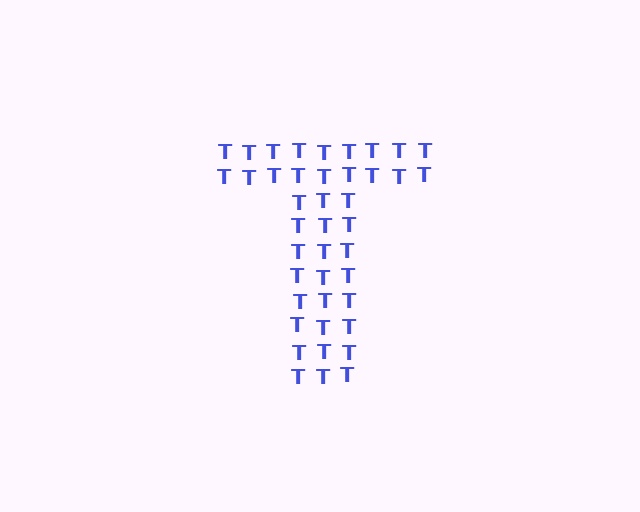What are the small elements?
The small elements are letter T's.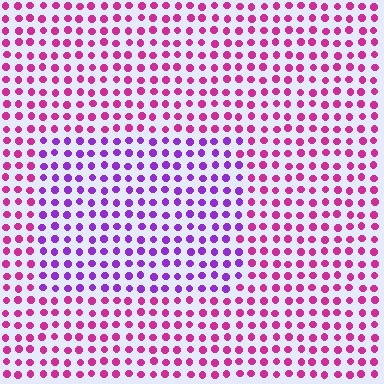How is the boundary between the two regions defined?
The boundary is defined purely by a slight shift in hue (about 42 degrees). Spacing, size, and orientation are identical on both sides.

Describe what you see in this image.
The image is filled with small magenta elements in a uniform arrangement. A rectangle-shaped region is visible where the elements are tinted to a slightly different hue, forming a subtle color boundary.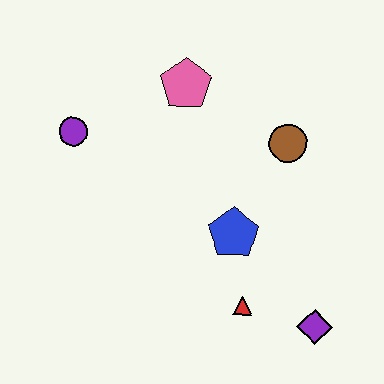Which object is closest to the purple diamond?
The red triangle is closest to the purple diamond.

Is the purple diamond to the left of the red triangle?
No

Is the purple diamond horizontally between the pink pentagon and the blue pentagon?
No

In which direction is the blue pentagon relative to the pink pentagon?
The blue pentagon is below the pink pentagon.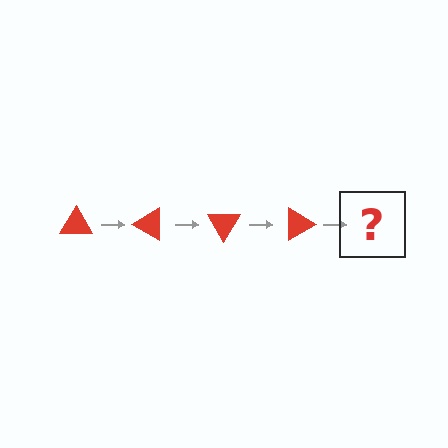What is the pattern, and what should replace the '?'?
The pattern is that the triangle rotates 30 degrees each step. The '?' should be a red triangle rotated 120 degrees.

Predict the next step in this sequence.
The next step is a red triangle rotated 120 degrees.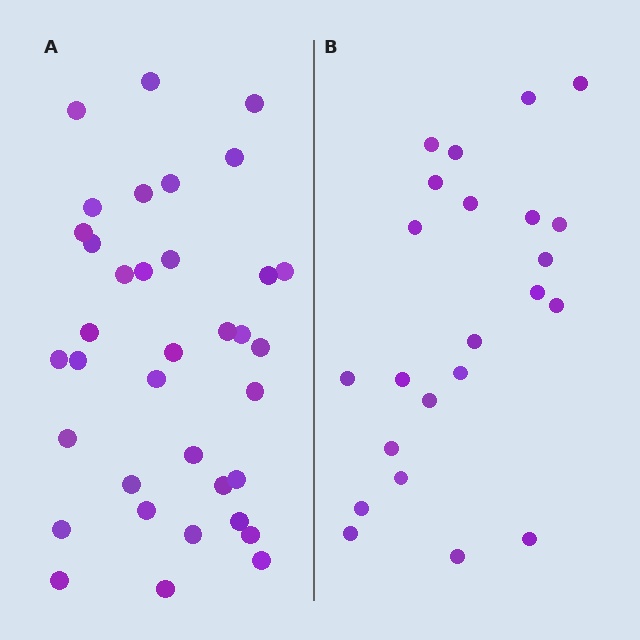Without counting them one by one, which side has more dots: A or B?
Region A (the left region) has more dots.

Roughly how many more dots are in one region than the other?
Region A has approximately 15 more dots than region B.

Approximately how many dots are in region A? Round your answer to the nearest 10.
About 40 dots. (The exact count is 36, which rounds to 40.)